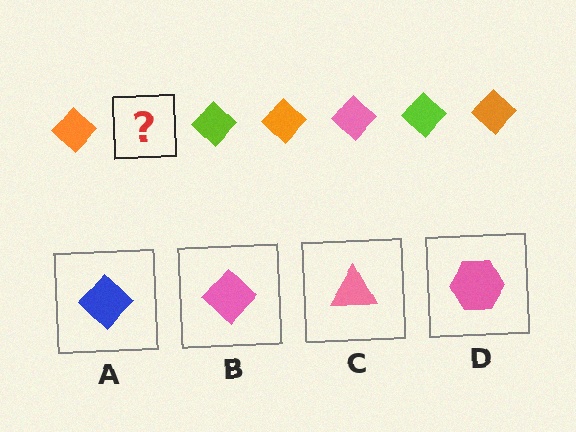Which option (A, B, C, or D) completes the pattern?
B.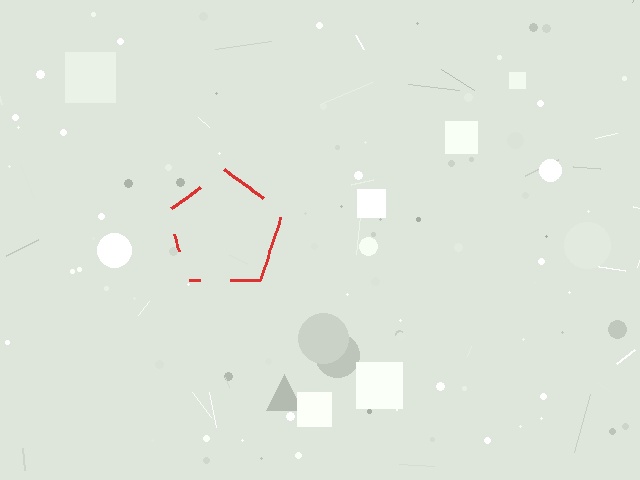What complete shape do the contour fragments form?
The contour fragments form a pentagon.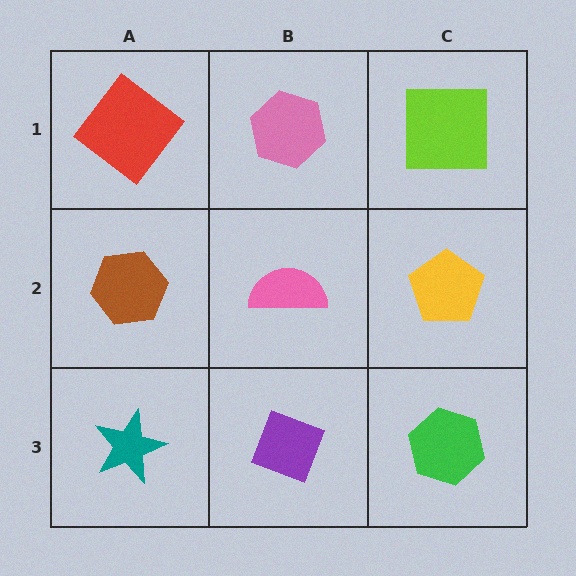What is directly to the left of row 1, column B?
A red diamond.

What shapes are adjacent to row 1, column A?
A brown hexagon (row 2, column A), a pink hexagon (row 1, column B).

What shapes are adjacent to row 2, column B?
A pink hexagon (row 1, column B), a purple diamond (row 3, column B), a brown hexagon (row 2, column A), a yellow pentagon (row 2, column C).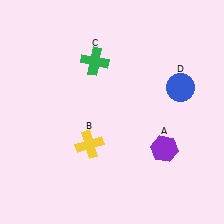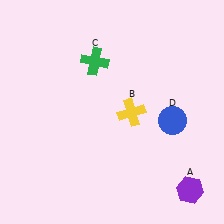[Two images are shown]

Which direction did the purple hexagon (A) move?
The purple hexagon (A) moved down.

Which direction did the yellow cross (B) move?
The yellow cross (B) moved right.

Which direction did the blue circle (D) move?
The blue circle (D) moved down.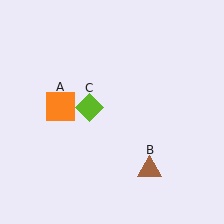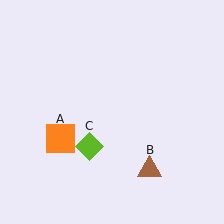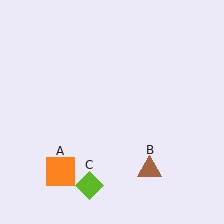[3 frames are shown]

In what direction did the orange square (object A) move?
The orange square (object A) moved down.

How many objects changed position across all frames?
2 objects changed position: orange square (object A), lime diamond (object C).